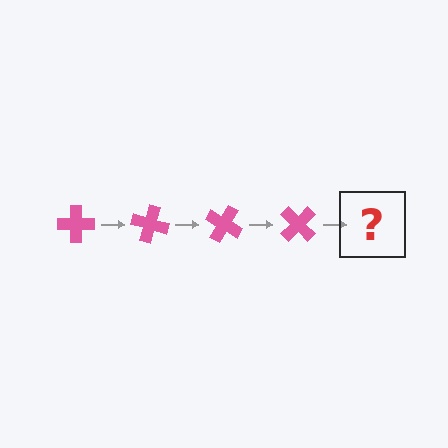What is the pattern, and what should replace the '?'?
The pattern is that the cross rotates 15 degrees each step. The '?' should be a pink cross rotated 60 degrees.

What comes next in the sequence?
The next element should be a pink cross rotated 60 degrees.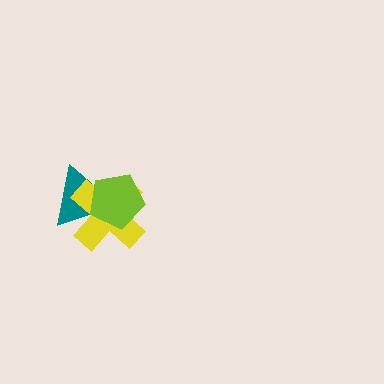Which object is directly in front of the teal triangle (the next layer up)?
The yellow cross is directly in front of the teal triangle.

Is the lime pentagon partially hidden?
No, no other shape covers it.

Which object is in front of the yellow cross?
The lime pentagon is in front of the yellow cross.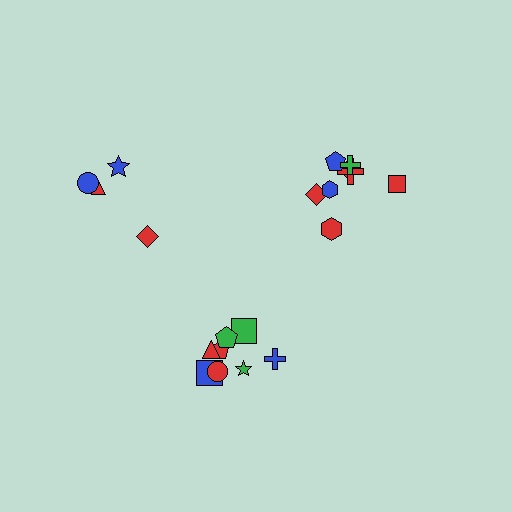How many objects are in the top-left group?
There are 4 objects.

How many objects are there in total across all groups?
There are 20 objects.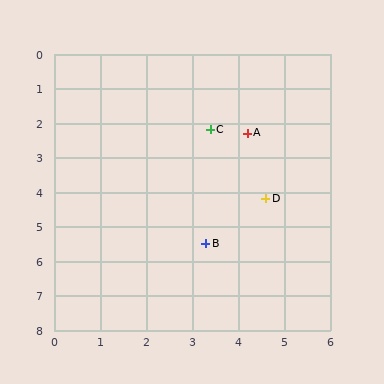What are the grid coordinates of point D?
Point D is at approximately (4.6, 4.2).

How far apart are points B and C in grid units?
Points B and C are about 3.3 grid units apart.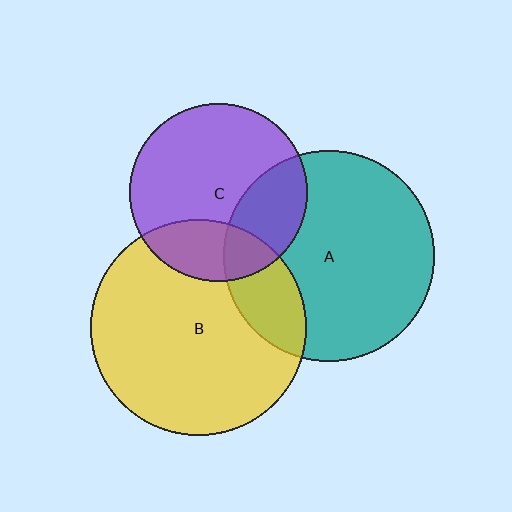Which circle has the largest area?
Circle B (yellow).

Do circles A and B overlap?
Yes.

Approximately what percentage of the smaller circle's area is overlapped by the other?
Approximately 20%.